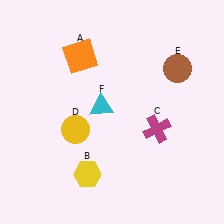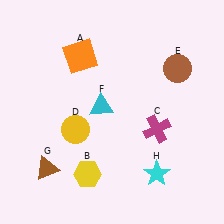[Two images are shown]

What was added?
A brown triangle (G), a cyan star (H) were added in Image 2.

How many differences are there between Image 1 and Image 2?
There are 2 differences between the two images.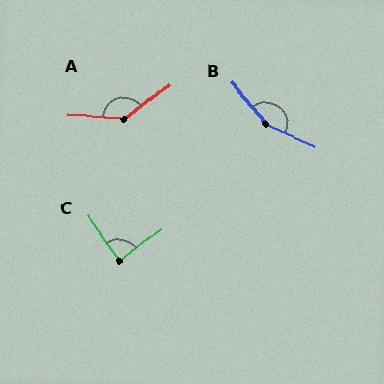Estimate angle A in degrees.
Approximately 138 degrees.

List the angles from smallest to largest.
C (87°), A (138°), B (155°).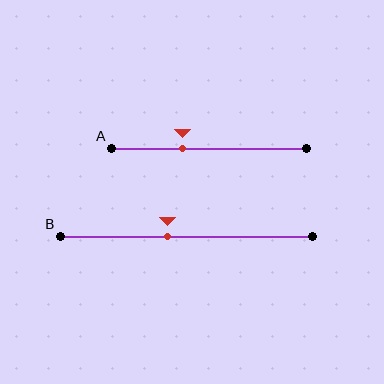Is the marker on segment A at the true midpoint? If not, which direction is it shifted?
No, the marker on segment A is shifted to the left by about 13% of the segment length.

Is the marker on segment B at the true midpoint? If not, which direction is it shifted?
No, the marker on segment B is shifted to the left by about 7% of the segment length.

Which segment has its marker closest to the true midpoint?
Segment B has its marker closest to the true midpoint.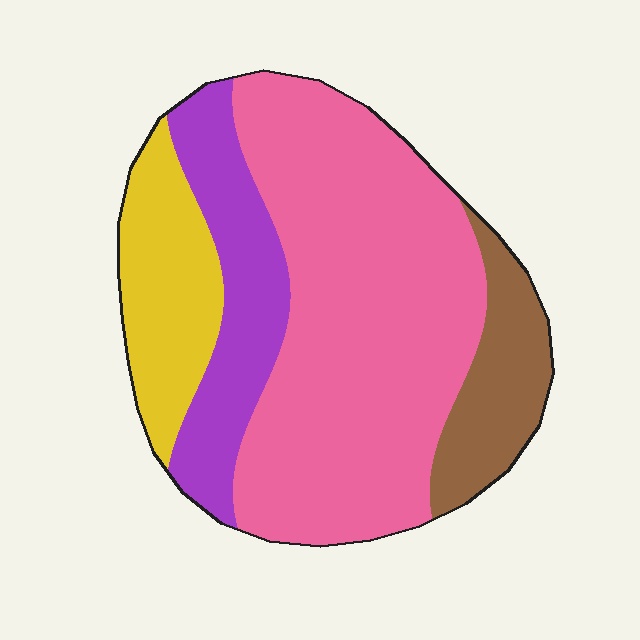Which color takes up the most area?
Pink, at roughly 55%.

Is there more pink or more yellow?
Pink.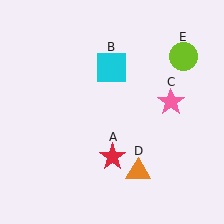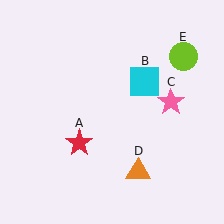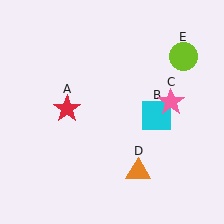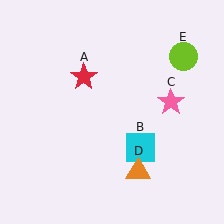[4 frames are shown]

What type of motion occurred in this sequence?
The red star (object A), cyan square (object B) rotated clockwise around the center of the scene.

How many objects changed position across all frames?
2 objects changed position: red star (object A), cyan square (object B).